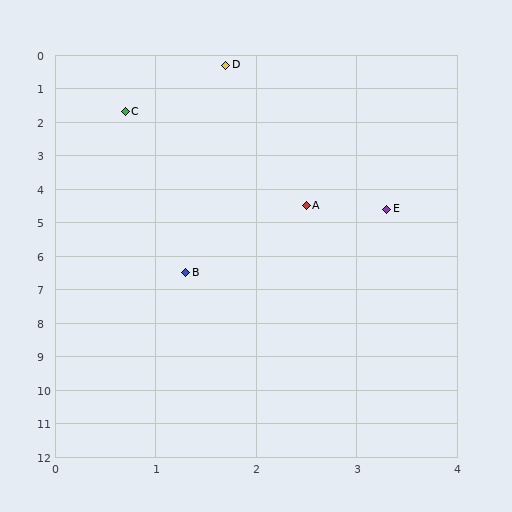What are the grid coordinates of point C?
Point C is at approximately (0.7, 1.7).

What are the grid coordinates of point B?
Point B is at approximately (1.3, 6.5).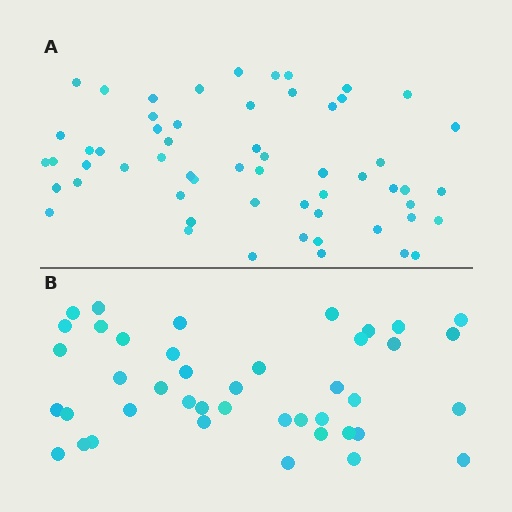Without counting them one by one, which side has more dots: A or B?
Region A (the top region) has more dots.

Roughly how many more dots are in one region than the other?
Region A has approximately 15 more dots than region B.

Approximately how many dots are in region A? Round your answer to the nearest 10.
About 60 dots. (The exact count is 58, which rounds to 60.)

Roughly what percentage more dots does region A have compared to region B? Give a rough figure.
About 40% more.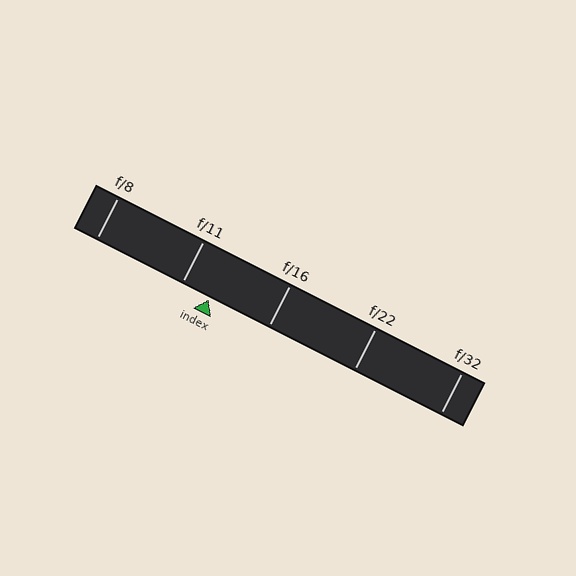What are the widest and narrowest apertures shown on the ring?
The widest aperture shown is f/8 and the narrowest is f/32.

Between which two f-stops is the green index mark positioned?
The index mark is between f/11 and f/16.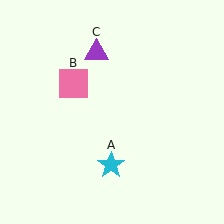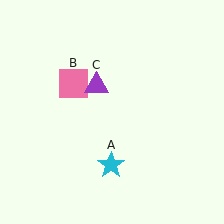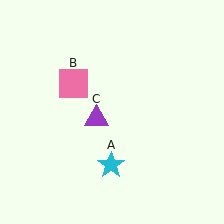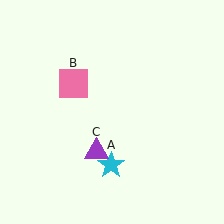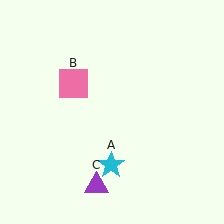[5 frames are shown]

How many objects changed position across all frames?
1 object changed position: purple triangle (object C).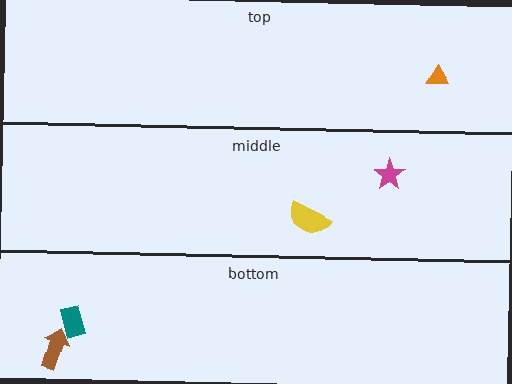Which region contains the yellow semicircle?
The middle region.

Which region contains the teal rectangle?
The bottom region.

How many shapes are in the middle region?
2.